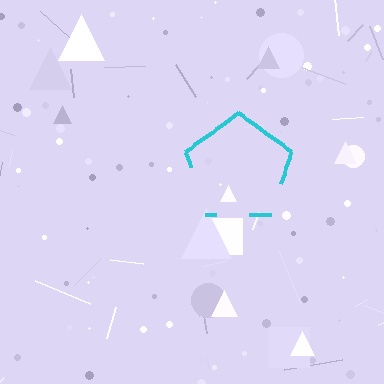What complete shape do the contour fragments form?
The contour fragments form a pentagon.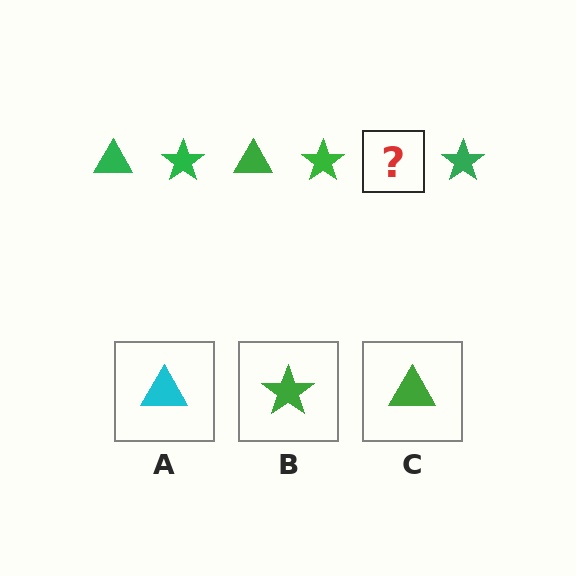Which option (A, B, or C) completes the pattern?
C.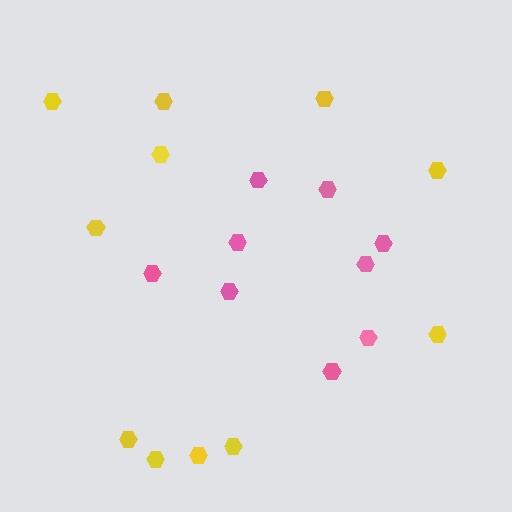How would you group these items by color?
There are 2 groups: one group of yellow hexagons (11) and one group of pink hexagons (9).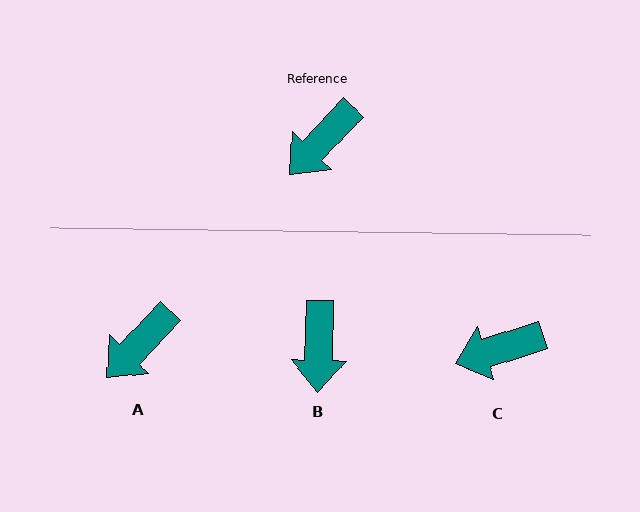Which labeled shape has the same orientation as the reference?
A.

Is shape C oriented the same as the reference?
No, it is off by about 28 degrees.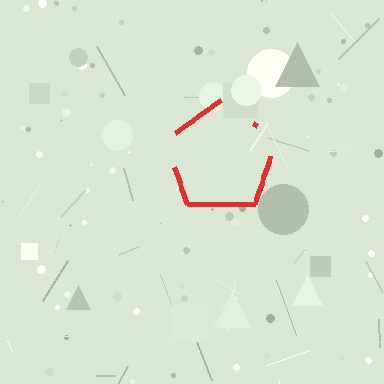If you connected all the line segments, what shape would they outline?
They would outline a pentagon.